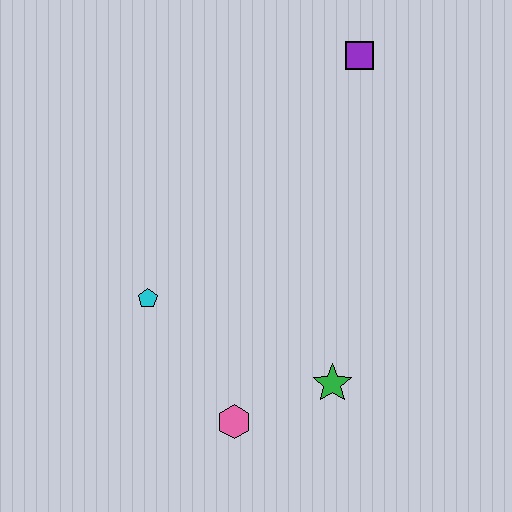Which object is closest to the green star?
The pink hexagon is closest to the green star.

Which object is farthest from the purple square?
The pink hexagon is farthest from the purple square.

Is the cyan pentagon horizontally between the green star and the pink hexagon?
No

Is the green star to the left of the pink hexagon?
No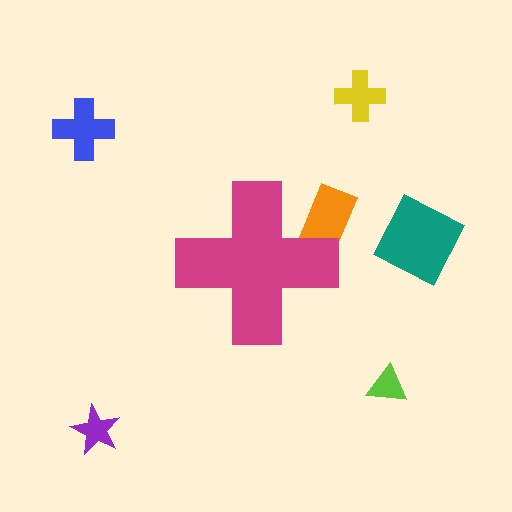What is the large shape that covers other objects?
A magenta cross.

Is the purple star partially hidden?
No, the purple star is fully visible.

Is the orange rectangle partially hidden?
Yes, the orange rectangle is partially hidden behind the magenta cross.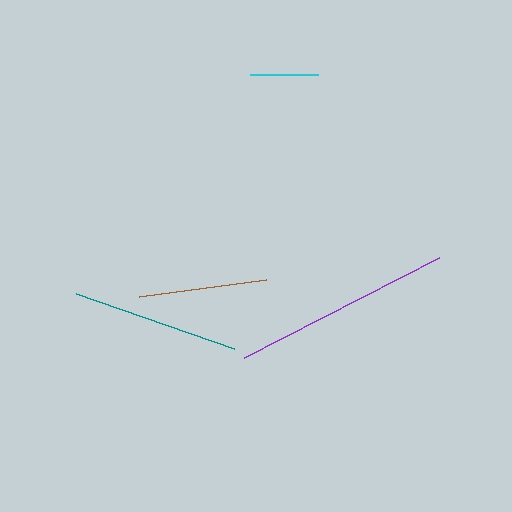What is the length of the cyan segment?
The cyan segment is approximately 67 pixels long.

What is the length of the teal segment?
The teal segment is approximately 167 pixels long.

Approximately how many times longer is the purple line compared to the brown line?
The purple line is approximately 1.7 times the length of the brown line.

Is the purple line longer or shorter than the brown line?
The purple line is longer than the brown line.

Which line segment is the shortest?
The cyan line is the shortest at approximately 67 pixels.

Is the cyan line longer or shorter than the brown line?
The brown line is longer than the cyan line.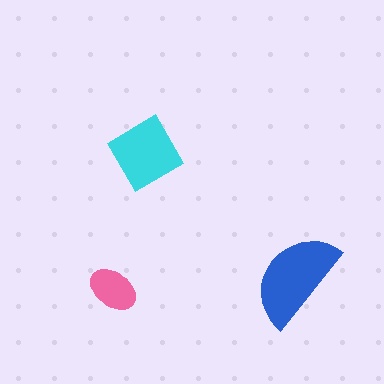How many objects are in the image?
There are 3 objects in the image.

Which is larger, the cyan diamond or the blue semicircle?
The blue semicircle.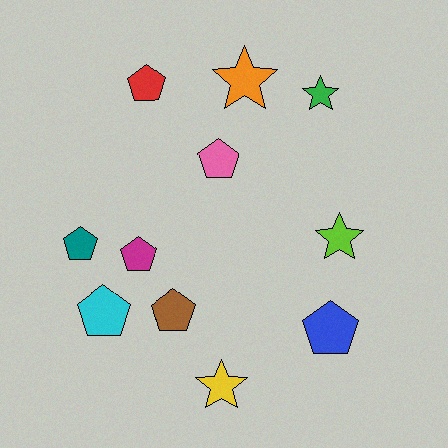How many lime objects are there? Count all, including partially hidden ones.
There is 1 lime object.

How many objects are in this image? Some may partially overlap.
There are 11 objects.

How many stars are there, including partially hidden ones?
There are 4 stars.